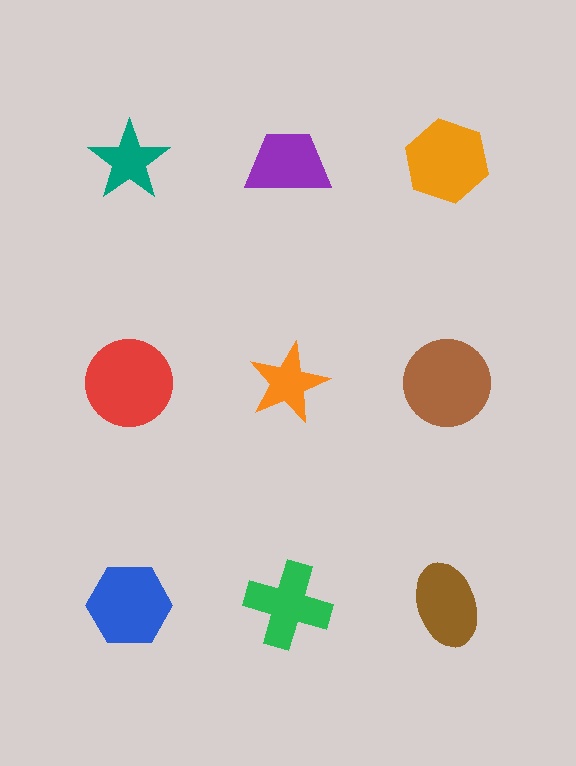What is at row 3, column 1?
A blue hexagon.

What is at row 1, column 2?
A purple trapezoid.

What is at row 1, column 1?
A teal star.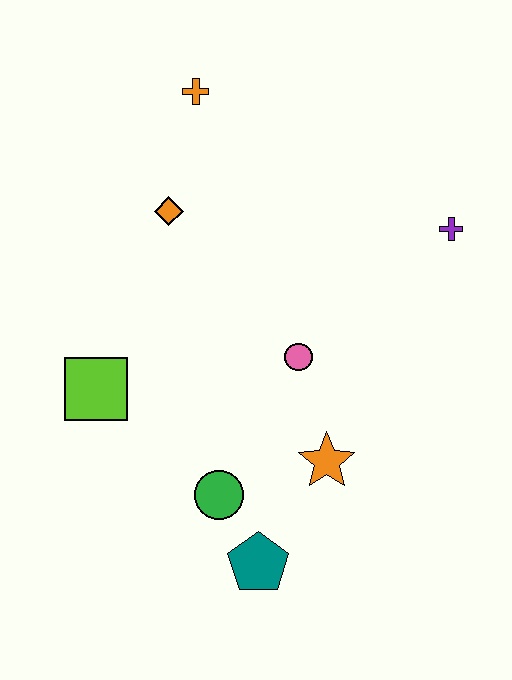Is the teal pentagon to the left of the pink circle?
Yes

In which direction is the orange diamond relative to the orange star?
The orange diamond is above the orange star.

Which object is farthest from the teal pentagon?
The orange cross is farthest from the teal pentagon.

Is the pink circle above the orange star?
Yes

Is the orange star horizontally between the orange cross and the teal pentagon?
No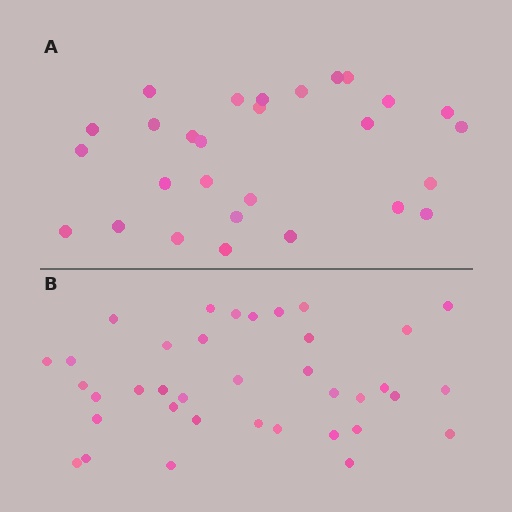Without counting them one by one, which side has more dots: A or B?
Region B (the bottom region) has more dots.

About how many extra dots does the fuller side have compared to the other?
Region B has roughly 8 or so more dots than region A.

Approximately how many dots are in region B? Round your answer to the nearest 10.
About 40 dots. (The exact count is 37, which rounds to 40.)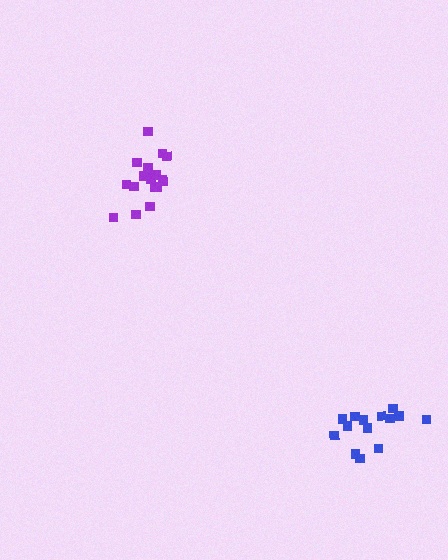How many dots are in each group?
Group 1: 14 dots, Group 2: 18 dots (32 total).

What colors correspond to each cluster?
The clusters are colored: blue, purple.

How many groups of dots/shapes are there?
There are 2 groups.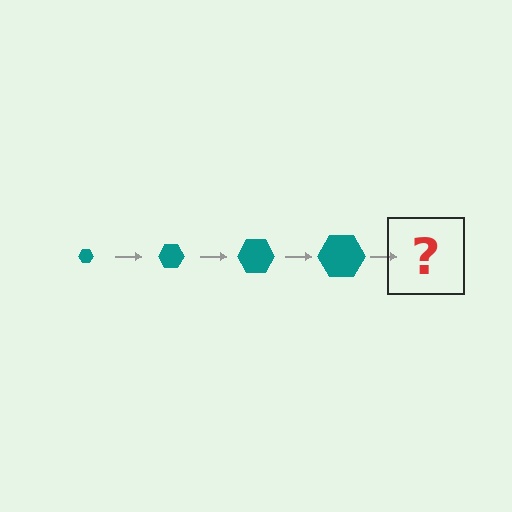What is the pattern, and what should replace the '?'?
The pattern is that the hexagon gets progressively larger each step. The '?' should be a teal hexagon, larger than the previous one.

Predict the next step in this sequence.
The next step is a teal hexagon, larger than the previous one.